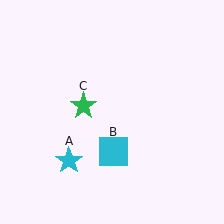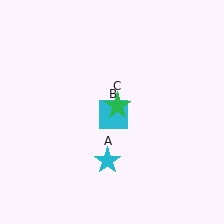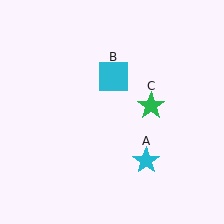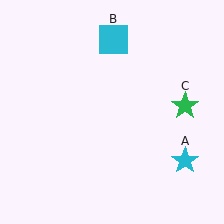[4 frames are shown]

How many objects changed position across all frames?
3 objects changed position: cyan star (object A), cyan square (object B), green star (object C).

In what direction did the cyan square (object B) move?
The cyan square (object B) moved up.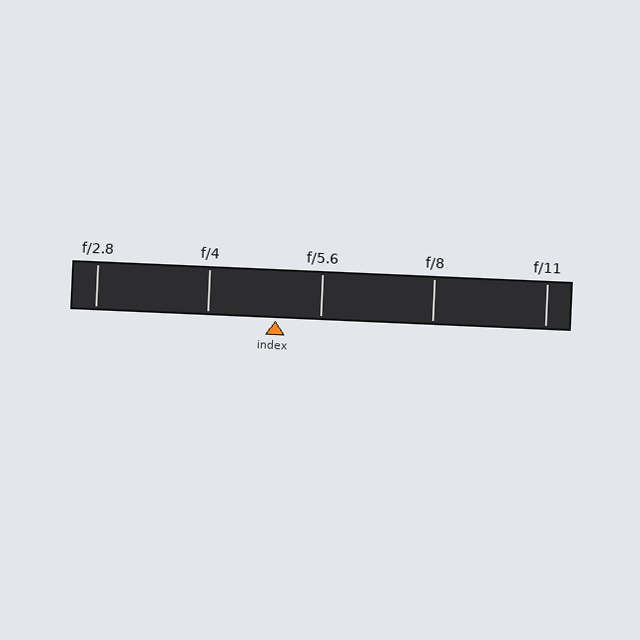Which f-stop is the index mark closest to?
The index mark is closest to f/5.6.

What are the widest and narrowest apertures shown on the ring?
The widest aperture shown is f/2.8 and the narrowest is f/11.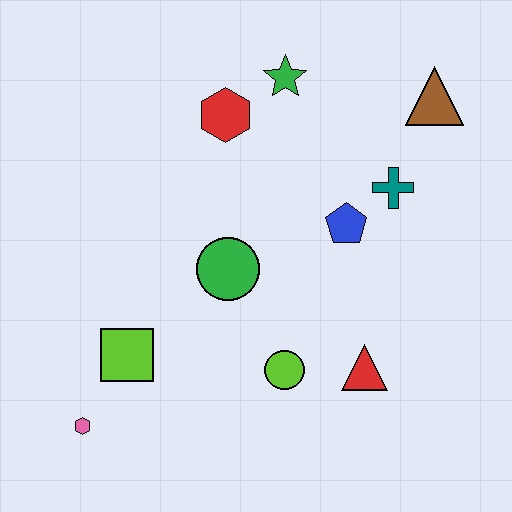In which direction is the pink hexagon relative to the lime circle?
The pink hexagon is to the left of the lime circle.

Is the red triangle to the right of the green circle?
Yes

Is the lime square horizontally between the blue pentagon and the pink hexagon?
Yes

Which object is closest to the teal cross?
The blue pentagon is closest to the teal cross.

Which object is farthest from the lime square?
The brown triangle is farthest from the lime square.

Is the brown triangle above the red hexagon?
Yes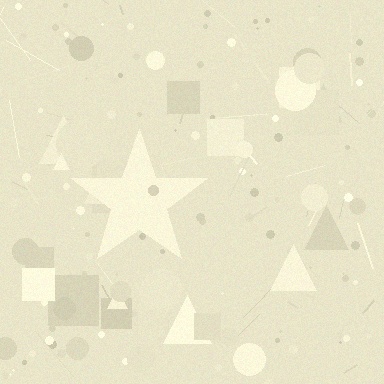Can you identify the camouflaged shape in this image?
The camouflaged shape is a star.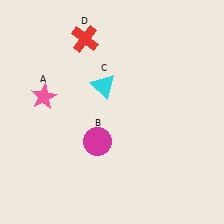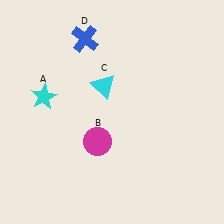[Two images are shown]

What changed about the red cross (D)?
In Image 1, D is red. In Image 2, it changed to blue.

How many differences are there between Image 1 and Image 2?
There are 2 differences between the two images.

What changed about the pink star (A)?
In Image 1, A is pink. In Image 2, it changed to cyan.